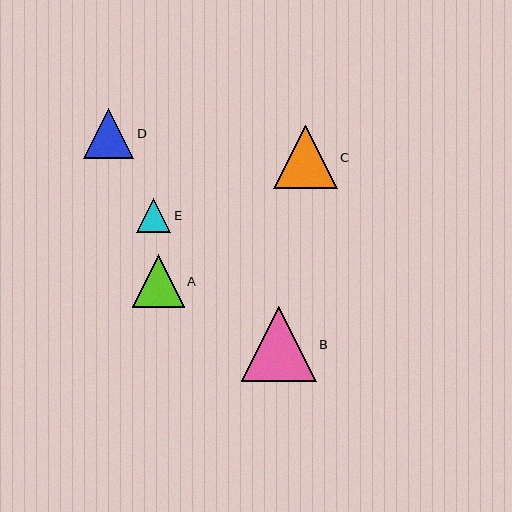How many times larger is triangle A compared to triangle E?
Triangle A is approximately 1.5 times the size of triangle E.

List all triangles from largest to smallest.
From largest to smallest: B, C, A, D, E.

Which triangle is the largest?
Triangle B is the largest with a size of approximately 75 pixels.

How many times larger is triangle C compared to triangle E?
Triangle C is approximately 1.8 times the size of triangle E.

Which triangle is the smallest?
Triangle E is the smallest with a size of approximately 34 pixels.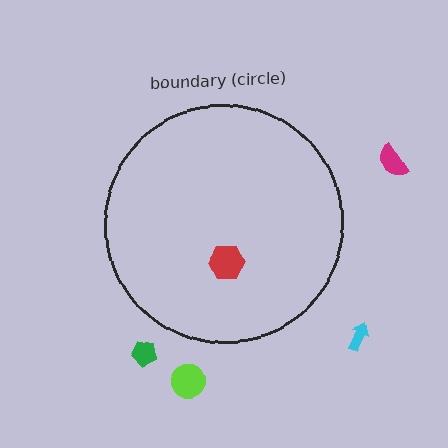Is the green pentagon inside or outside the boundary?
Outside.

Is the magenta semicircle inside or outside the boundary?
Outside.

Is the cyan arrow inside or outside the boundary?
Outside.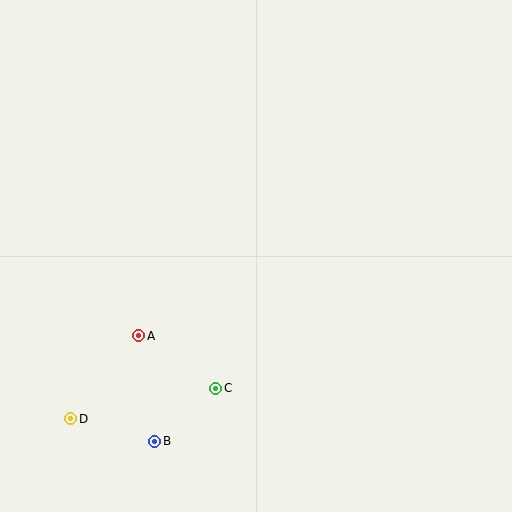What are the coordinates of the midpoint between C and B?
The midpoint between C and B is at (185, 415).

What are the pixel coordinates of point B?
Point B is at (155, 441).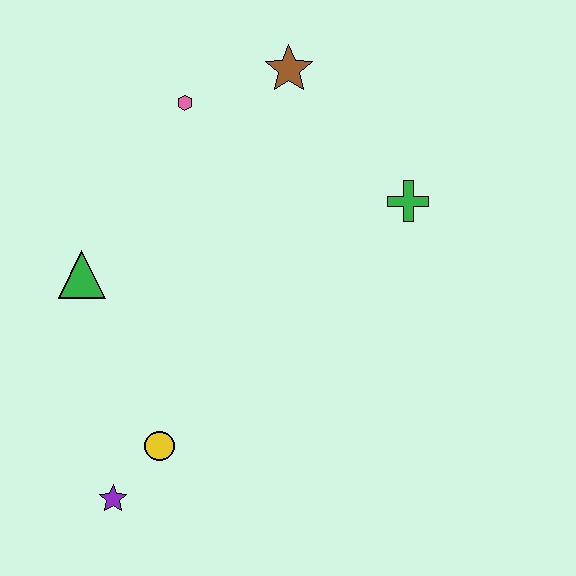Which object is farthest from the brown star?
The purple star is farthest from the brown star.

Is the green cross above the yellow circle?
Yes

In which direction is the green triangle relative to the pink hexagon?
The green triangle is below the pink hexagon.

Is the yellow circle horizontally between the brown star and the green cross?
No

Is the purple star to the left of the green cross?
Yes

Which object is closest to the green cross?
The brown star is closest to the green cross.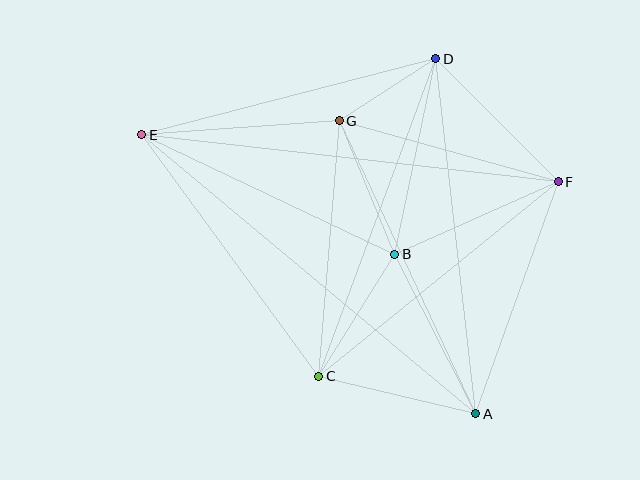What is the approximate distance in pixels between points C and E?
The distance between C and E is approximately 300 pixels.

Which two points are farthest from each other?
Points A and E are farthest from each other.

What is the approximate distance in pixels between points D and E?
The distance between D and E is approximately 304 pixels.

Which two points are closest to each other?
Points D and G are closest to each other.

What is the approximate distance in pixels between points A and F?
The distance between A and F is approximately 246 pixels.